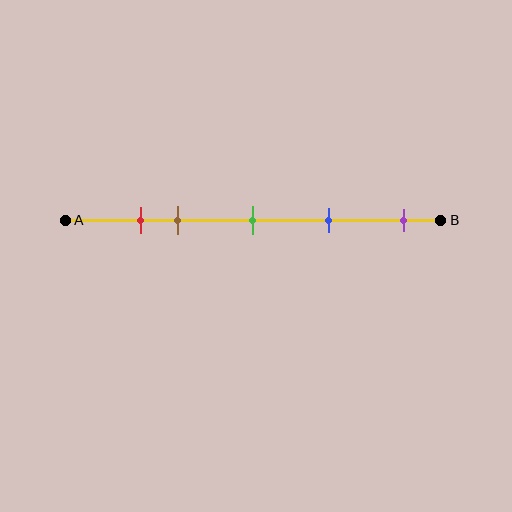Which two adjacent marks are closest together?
The red and brown marks are the closest adjacent pair.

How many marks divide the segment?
There are 5 marks dividing the segment.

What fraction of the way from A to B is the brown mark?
The brown mark is approximately 30% (0.3) of the way from A to B.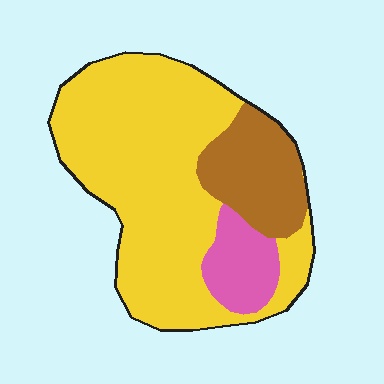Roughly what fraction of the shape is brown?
Brown covers 19% of the shape.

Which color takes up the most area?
Yellow, at roughly 70%.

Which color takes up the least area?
Pink, at roughly 10%.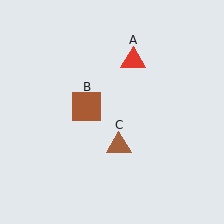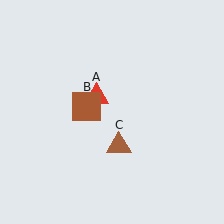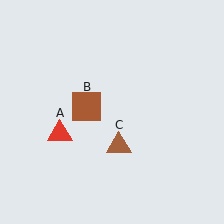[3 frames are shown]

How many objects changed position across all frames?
1 object changed position: red triangle (object A).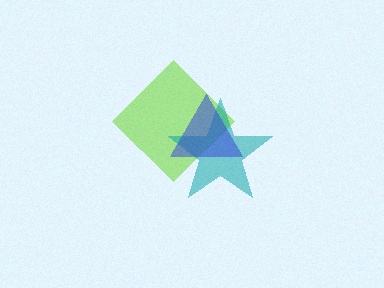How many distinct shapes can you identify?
There are 3 distinct shapes: a lime diamond, a teal star, a blue triangle.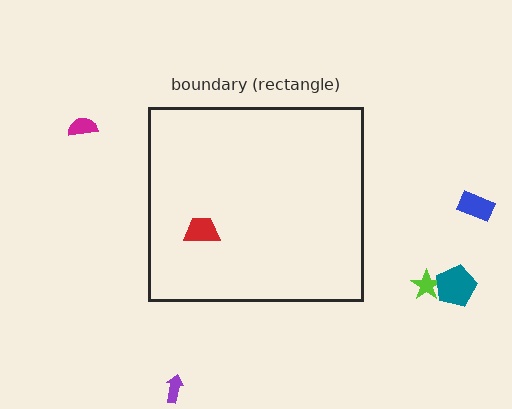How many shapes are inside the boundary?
1 inside, 5 outside.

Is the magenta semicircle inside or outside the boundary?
Outside.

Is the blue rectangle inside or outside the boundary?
Outside.